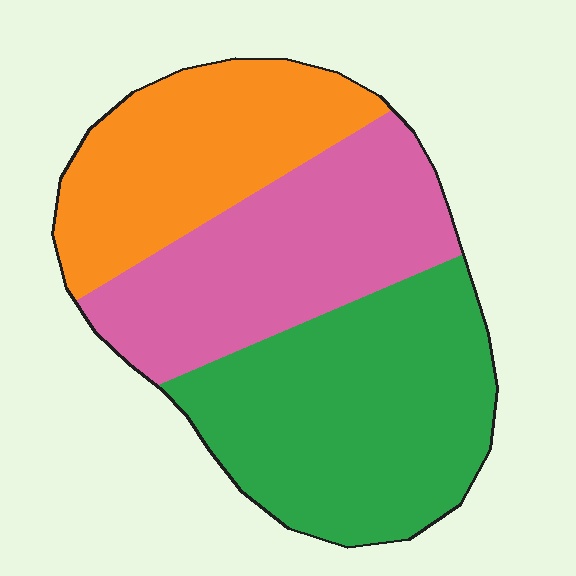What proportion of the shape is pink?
Pink takes up about one third (1/3) of the shape.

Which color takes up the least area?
Orange, at roughly 25%.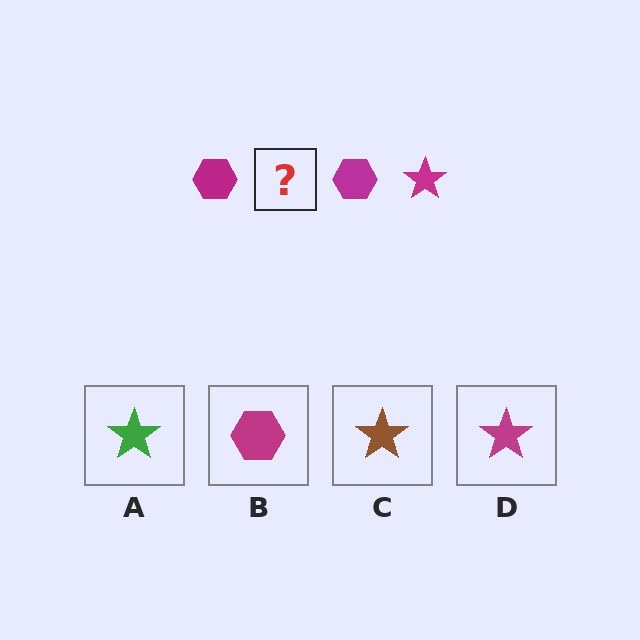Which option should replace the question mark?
Option D.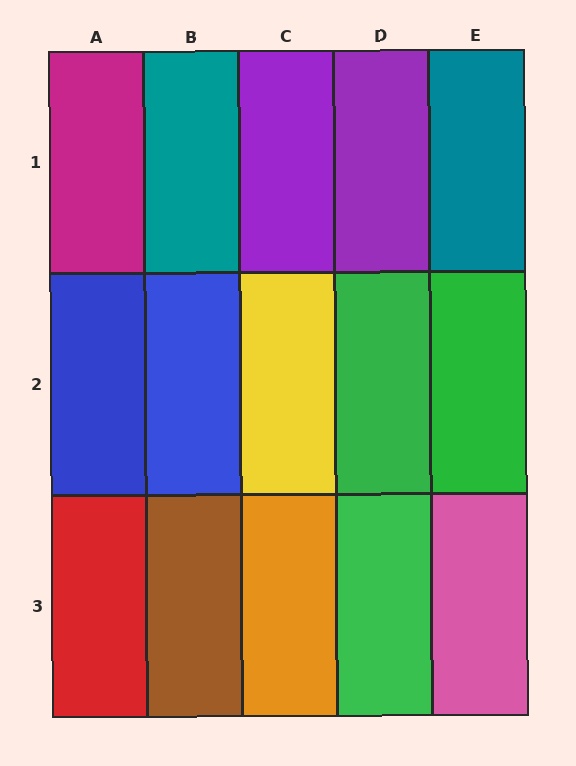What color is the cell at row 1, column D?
Purple.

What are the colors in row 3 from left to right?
Red, brown, orange, green, pink.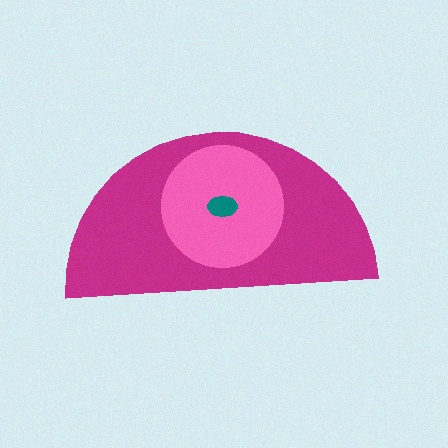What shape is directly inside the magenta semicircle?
The pink circle.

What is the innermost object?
The teal ellipse.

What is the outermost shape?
The magenta semicircle.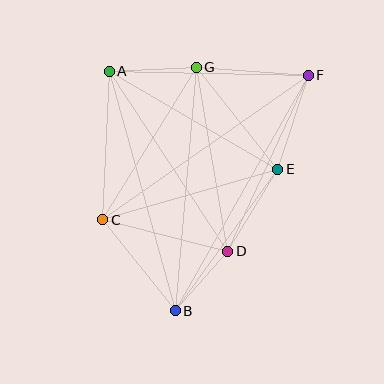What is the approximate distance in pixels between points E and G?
The distance between E and G is approximately 131 pixels.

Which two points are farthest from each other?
Points B and F are farthest from each other.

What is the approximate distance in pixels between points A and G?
The distance between A and G is approximately 87 pixels.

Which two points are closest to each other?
Points B and D are closest to each other.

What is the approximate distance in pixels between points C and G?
The distance between C and G is approximately 179 pixels.